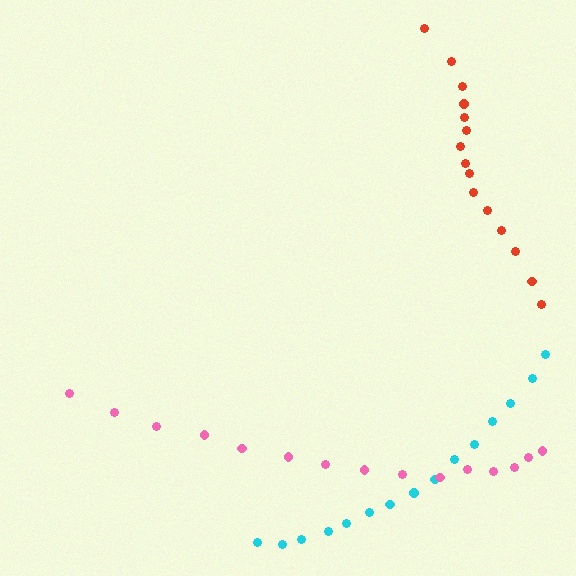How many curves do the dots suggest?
There are 3 distinct paths.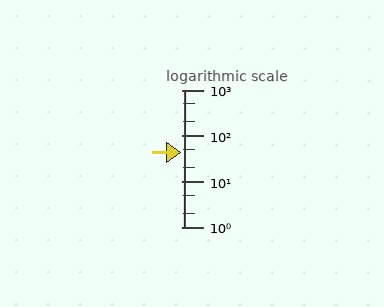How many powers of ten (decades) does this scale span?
The scale spans 3 decades, from 1 to 1000.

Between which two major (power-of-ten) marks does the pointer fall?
The pointer is between 10 and 100.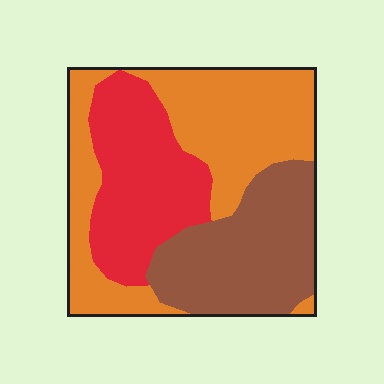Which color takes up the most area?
Orange, at roughly 40%.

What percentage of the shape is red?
Red takes up between a quarter and a half of the shape.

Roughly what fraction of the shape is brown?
Brown covers around 30% of the shape.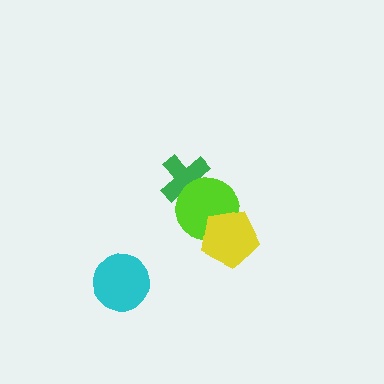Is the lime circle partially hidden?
Yes, it is partially covered by another shape.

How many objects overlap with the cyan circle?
0 objects overlap with the cyan circle.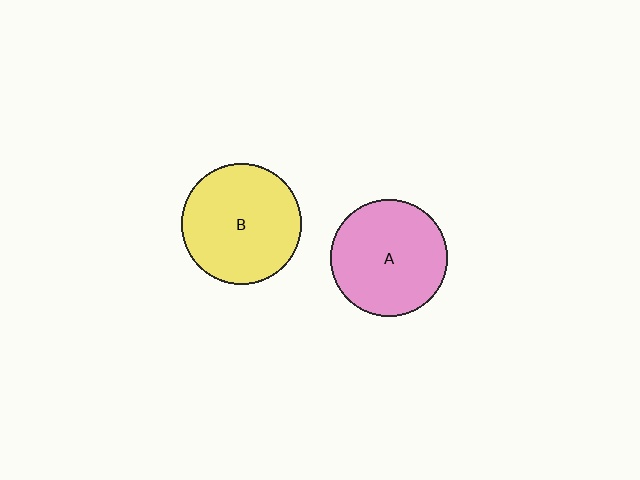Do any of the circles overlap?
No, none of the circles overlap.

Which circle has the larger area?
Circle B (yellow).